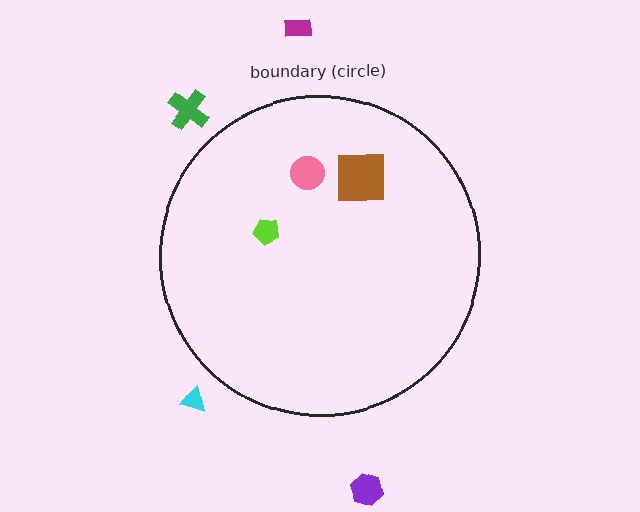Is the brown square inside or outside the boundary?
Inside.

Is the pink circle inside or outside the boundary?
Inside.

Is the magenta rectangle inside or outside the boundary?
Outside.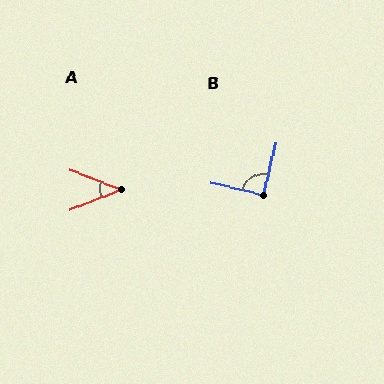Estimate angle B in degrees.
Approximately 90 degrees.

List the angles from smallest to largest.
A (42°), B (90°).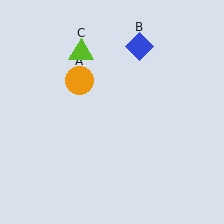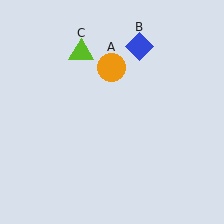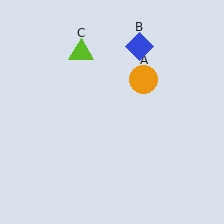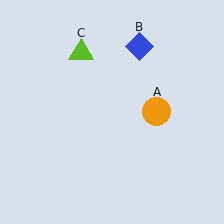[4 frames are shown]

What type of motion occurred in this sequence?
The orange circle (object A) rotated clockwise around the center of the scene.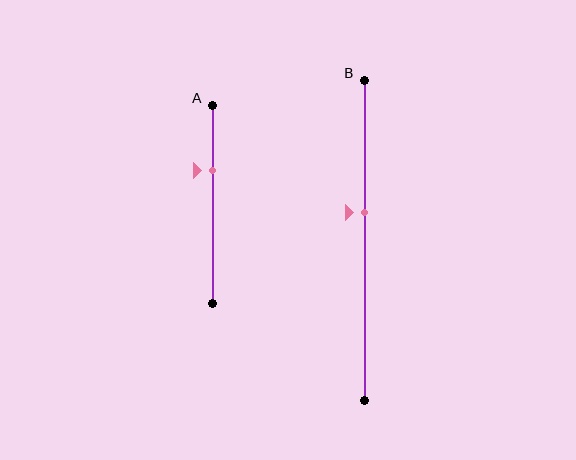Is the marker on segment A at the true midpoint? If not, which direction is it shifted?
No, the marker on segment A is shifted upward by about 17% of the segment length.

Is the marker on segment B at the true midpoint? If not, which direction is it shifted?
No, the marker on segment B is shifted upward by about 9% of the segment length.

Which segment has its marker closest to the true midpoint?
Segment B has its marker closest to the true midpoint.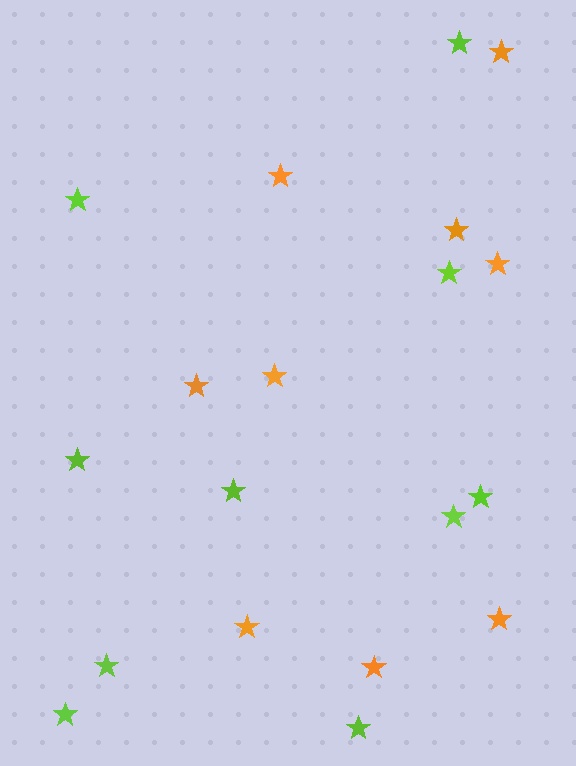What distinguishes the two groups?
There are 2 groups: one group of orange stars (9) and one group of lime stars (10).